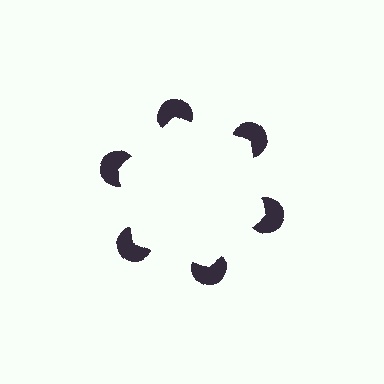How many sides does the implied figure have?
6 sides.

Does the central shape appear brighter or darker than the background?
It typically appears slightly brighter than the background, even though no actual brightness change is drawn.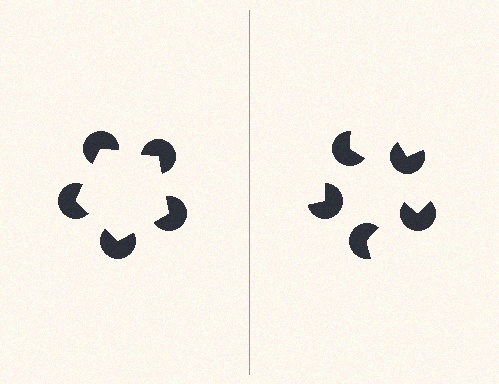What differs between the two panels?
The pac-man discs are positioned identically on both sides; only the wedge orientations differ. On the left they align to a pentagon; on the right they are misaligned.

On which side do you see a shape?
An illusory pentagon appears on the left side. On the right side the wedge cuts are rotated, so no coherent shape forms.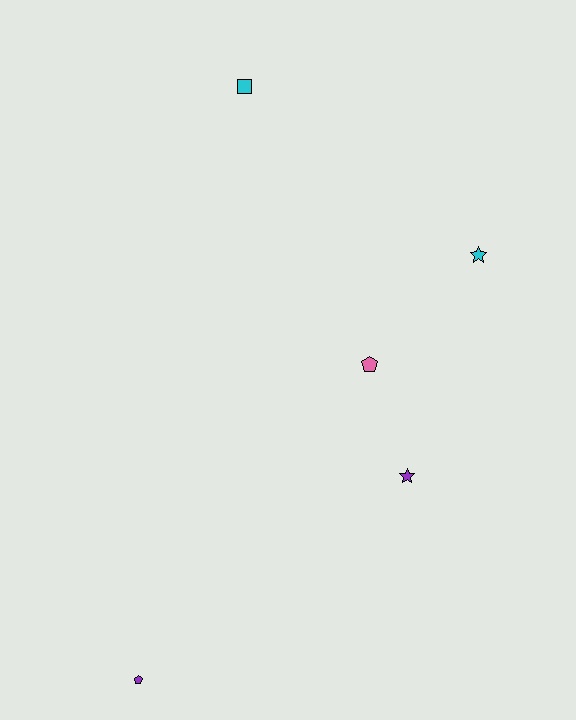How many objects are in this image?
There are 5 objects.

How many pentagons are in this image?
There are 2 pentagons.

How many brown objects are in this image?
There are no brown objects.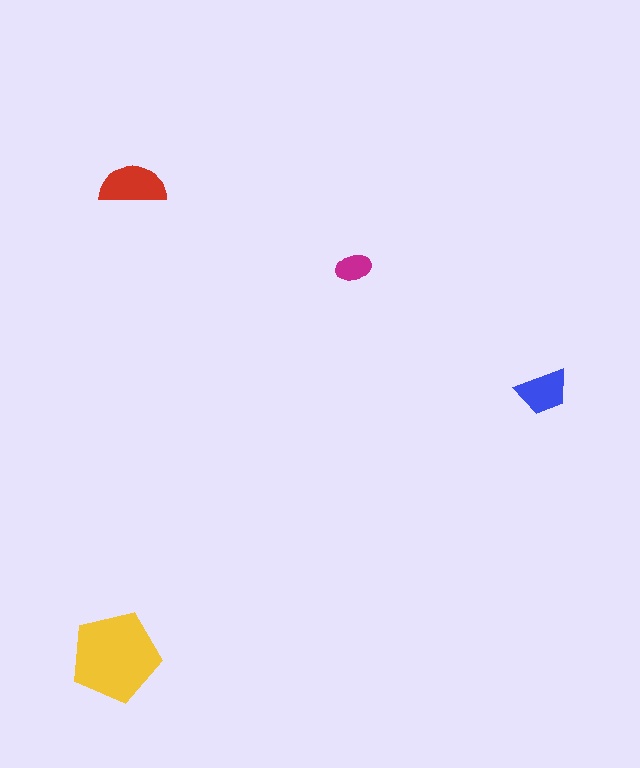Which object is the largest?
The yellow pentagon.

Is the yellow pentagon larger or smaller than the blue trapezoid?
Larger.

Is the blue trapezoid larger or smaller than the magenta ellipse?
Larger.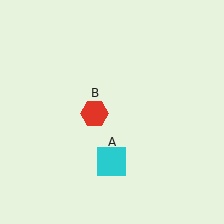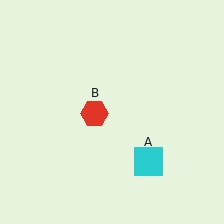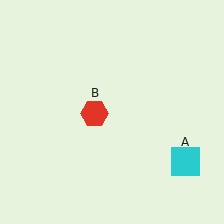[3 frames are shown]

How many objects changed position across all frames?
1 object changed position: cyan square (object A).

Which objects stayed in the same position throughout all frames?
Red hexagon (object B) remained stationary.